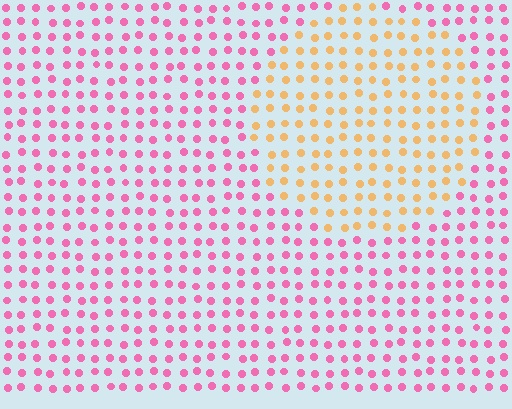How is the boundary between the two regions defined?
The boundary is defined purely by a slight shift in hue (about 67 degrees). Spacing, size, and orientation are identical on both sides.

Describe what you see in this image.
The image is filled with small pink elements in a uniform arrangement. A circle-shaped region is visible where the elements are tinted to a slightly different hue, forming a subtle color boundary.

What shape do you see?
I see a circle.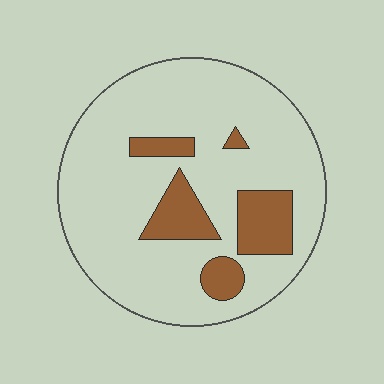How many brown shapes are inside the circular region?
5.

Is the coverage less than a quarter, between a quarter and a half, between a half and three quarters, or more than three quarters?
Less than a quarter.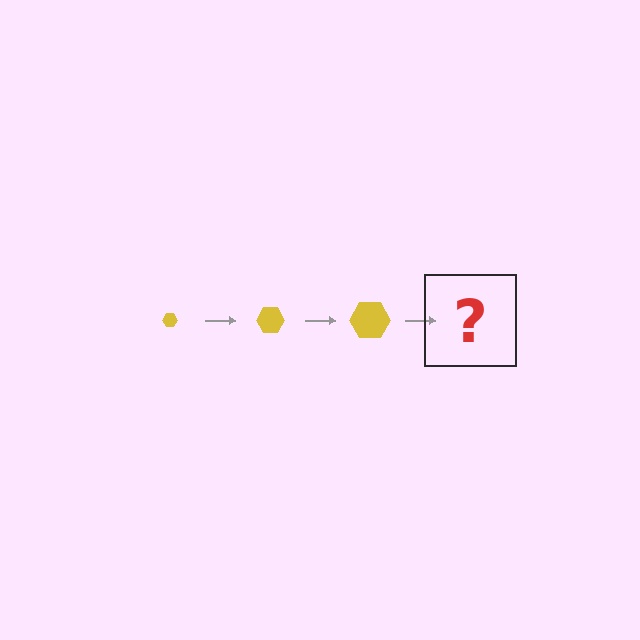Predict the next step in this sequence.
The next step is a yellow hexagon, larger than the previous one.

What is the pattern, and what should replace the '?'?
The pattern is that the hexagon gets progressively larger each step. The '?' should be a yellow hexagon, larger than the previous one.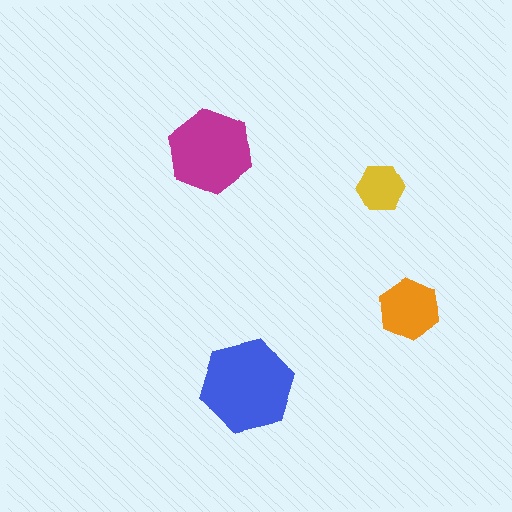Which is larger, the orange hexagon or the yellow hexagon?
The orange one.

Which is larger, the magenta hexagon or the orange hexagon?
The magenta one.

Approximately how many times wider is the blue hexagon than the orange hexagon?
About 1.5 times wider.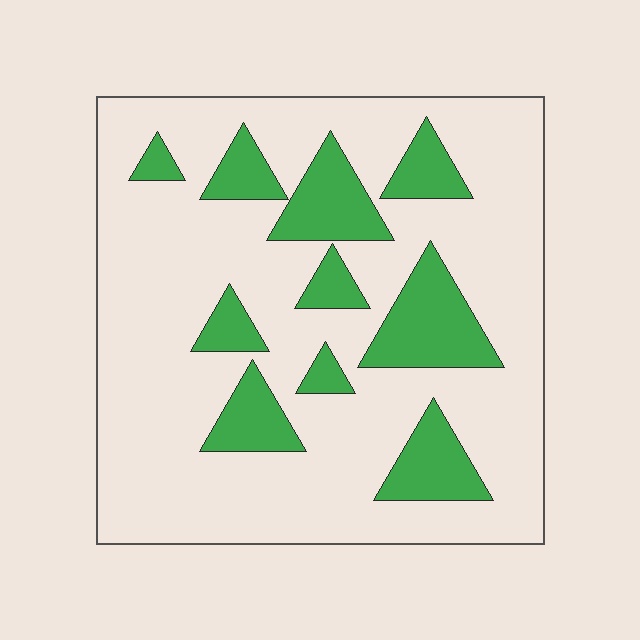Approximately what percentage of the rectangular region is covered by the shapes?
Approximately 20%.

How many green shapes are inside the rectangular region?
10.